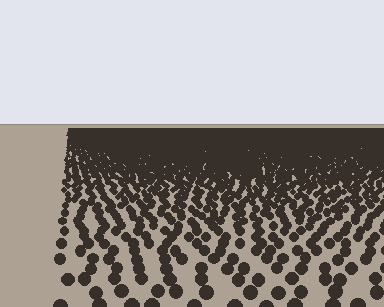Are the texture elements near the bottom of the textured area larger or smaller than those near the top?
Larger. Near the bottom, elements are closer to the viewer and appear at a bigger on-screen size.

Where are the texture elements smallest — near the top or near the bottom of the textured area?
Near the top.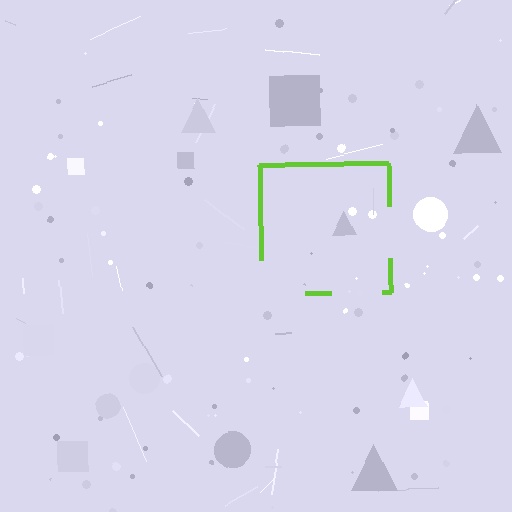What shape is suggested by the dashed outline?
The dashed outline suggests a square.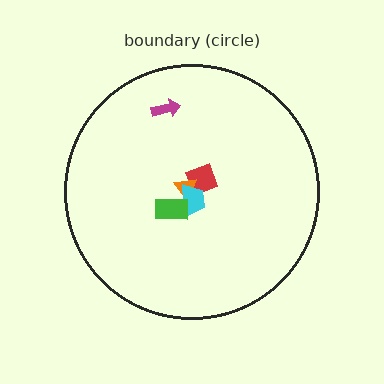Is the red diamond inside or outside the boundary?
Inside.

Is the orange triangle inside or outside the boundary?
Inside.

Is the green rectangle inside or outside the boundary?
Inside.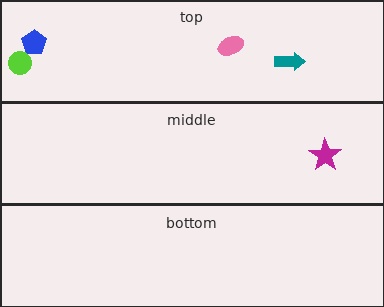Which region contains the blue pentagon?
The top region.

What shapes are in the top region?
The teal arrow, the blue pentagon, the lime circle, the pink ellipse.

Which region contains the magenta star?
The middle region.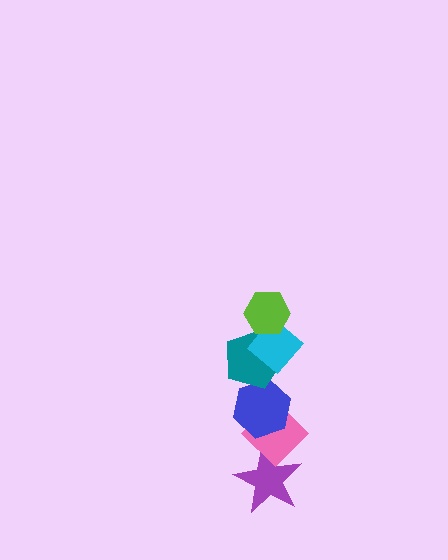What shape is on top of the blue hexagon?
The teal pentagon is on top of the blue hexagon.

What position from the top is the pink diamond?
The pink diamond is 5th from the top.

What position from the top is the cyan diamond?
The cyan diamond is 2nd from the top.